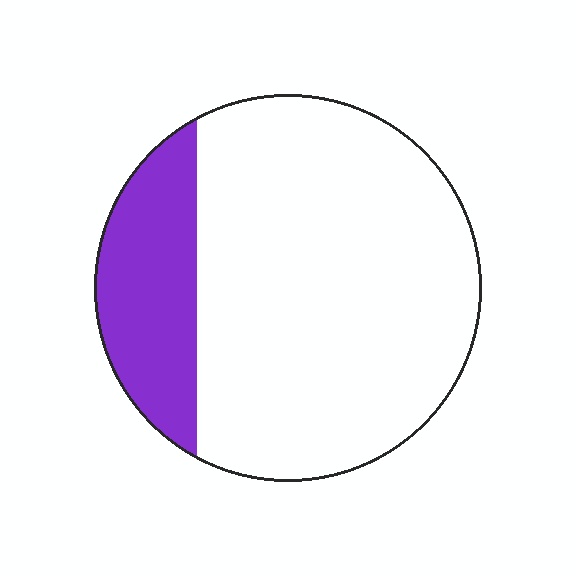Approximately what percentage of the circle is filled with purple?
Approximately 20%.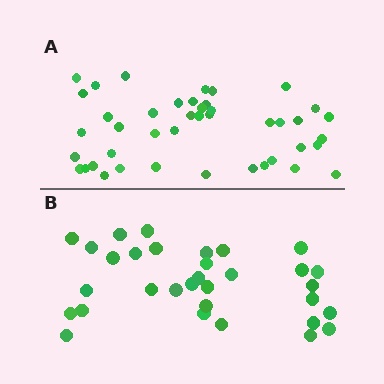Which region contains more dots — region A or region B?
Region A (the top region) has more dots.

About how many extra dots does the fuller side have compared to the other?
Region A has roughly 12 or so more dots than region B.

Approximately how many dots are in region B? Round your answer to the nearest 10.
About 30 dots. (The exact count is 32, which rounds to 30.)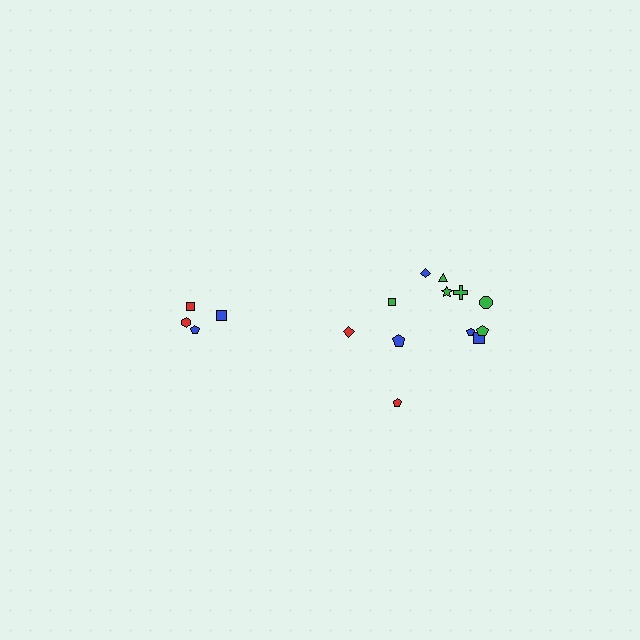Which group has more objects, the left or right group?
The right group.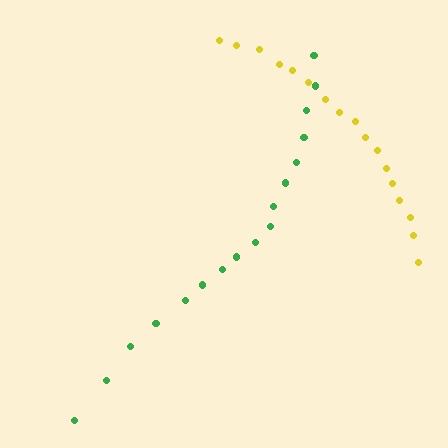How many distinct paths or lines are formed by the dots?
There are 2 distinct paths.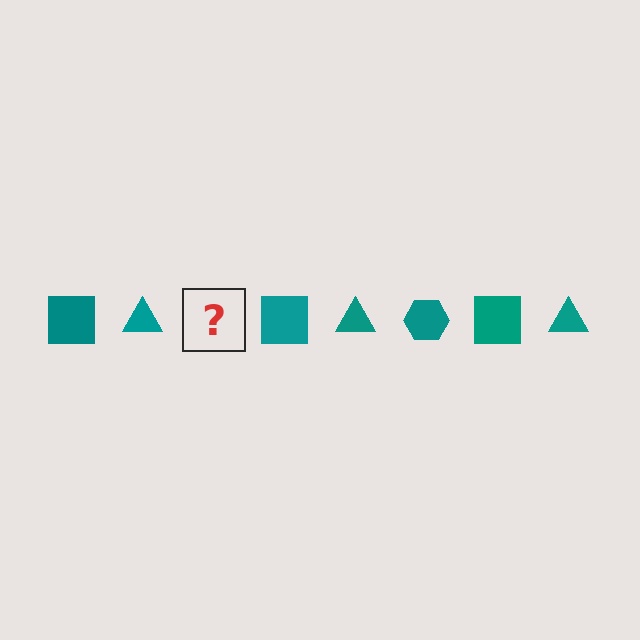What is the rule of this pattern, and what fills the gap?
The rule is that the pattern cycles through square, triangle, hexagon shapes in teal. The gap should be filled with a teal hexagon.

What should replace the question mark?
The question mark should be replaced with a teal hexagon.